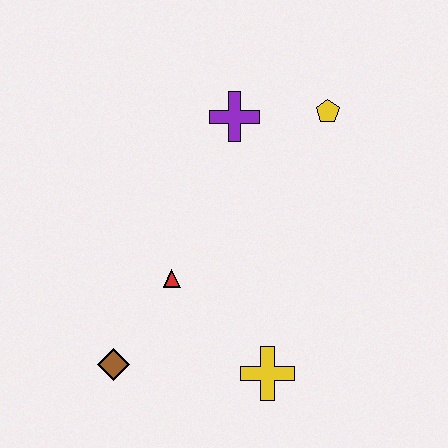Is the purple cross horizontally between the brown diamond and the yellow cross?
Yes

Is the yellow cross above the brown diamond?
No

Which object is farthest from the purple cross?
The brown diamond is farthest from the purple cross.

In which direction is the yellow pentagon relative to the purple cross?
The yellow pentagon is to the right of the purple cross.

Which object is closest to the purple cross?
The yellow pentagon is closest to the purple cross.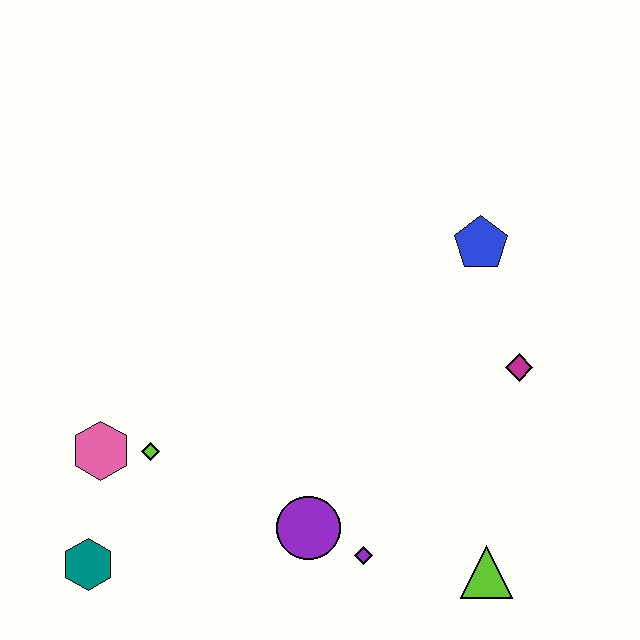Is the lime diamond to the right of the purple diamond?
No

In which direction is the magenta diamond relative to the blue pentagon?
The magenta diamond is below the blue pentagon.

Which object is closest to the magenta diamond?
The blue pentagon is closest to the magenta diamond.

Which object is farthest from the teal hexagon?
The blue pentagon is farthest from the teal hexagon.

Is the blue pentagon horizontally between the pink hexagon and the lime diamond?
No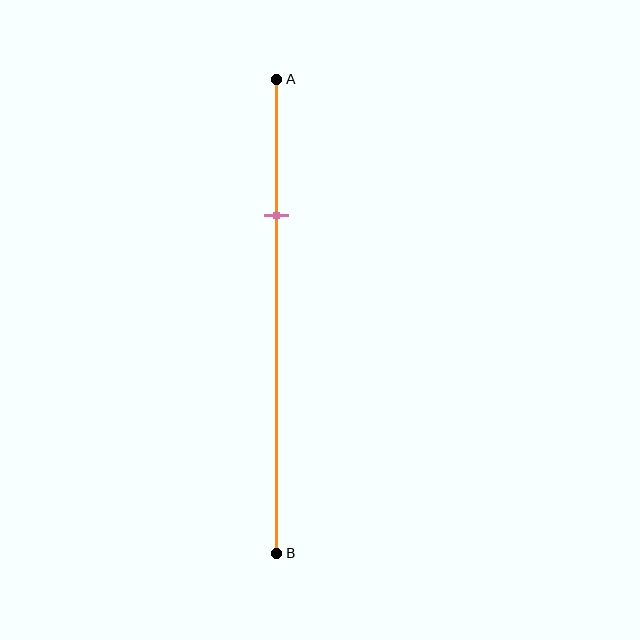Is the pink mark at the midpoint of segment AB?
No, the mark is at about 30% from A, not at the 50% midpoint.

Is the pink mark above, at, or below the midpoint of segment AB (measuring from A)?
The pink mark is above the midpoint of segment AB.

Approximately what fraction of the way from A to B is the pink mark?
The pink mark is approximately 30% of the way from A to B.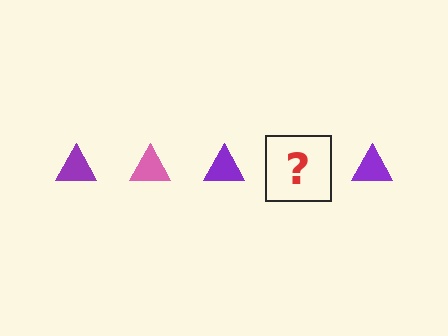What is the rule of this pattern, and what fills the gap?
The rule is that the pattern cycles through purple, pink triangles. The gap should be filled with a pink triangle.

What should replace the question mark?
The question mark should be replaced with a pink triangle.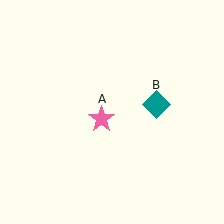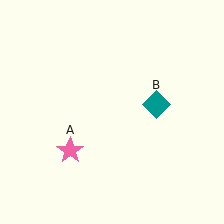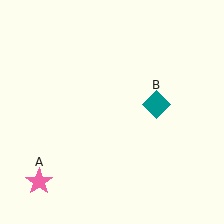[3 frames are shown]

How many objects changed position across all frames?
1 object changed position: pink star (object A).